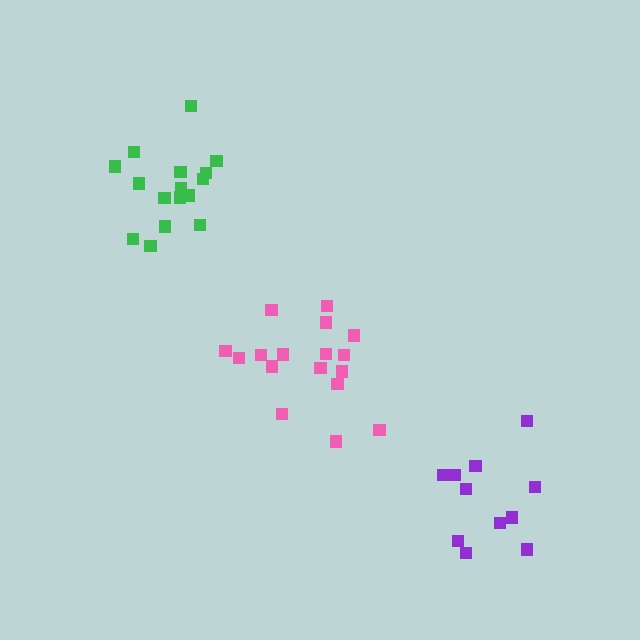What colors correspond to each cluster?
The clusters are colored: green, purple, pink.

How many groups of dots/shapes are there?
There are 3 groups.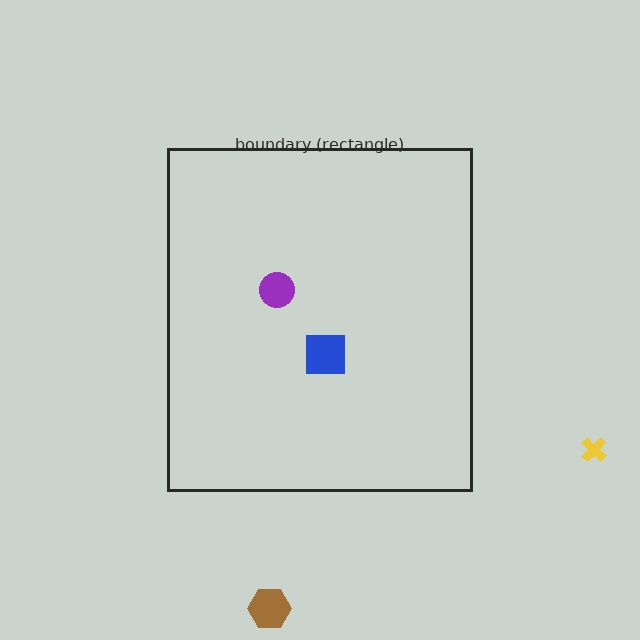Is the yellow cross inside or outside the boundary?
Outside.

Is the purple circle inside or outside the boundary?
Inside.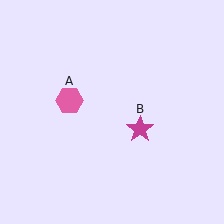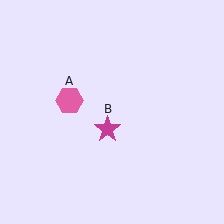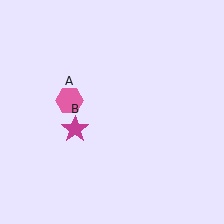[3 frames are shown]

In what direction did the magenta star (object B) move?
The magenta star (object B) moved left.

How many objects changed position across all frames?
1 object changed position: magenta star (object B).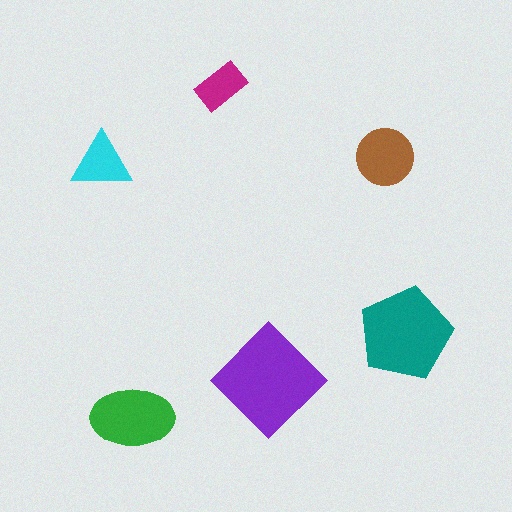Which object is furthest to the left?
The cyan triangle is leftmost.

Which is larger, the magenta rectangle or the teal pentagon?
The teal pentagon.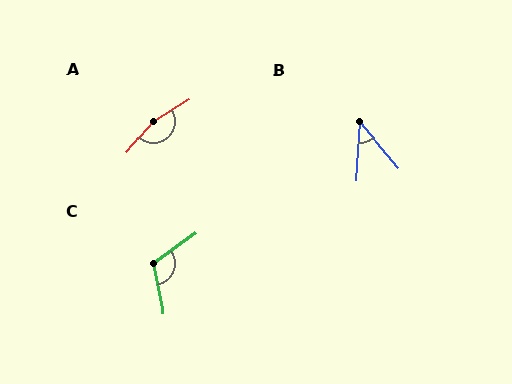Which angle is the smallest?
B, at approximately 43 degrees.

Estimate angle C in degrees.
Approximately 114 degrees.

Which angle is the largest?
A, at approximately 162 degrees.